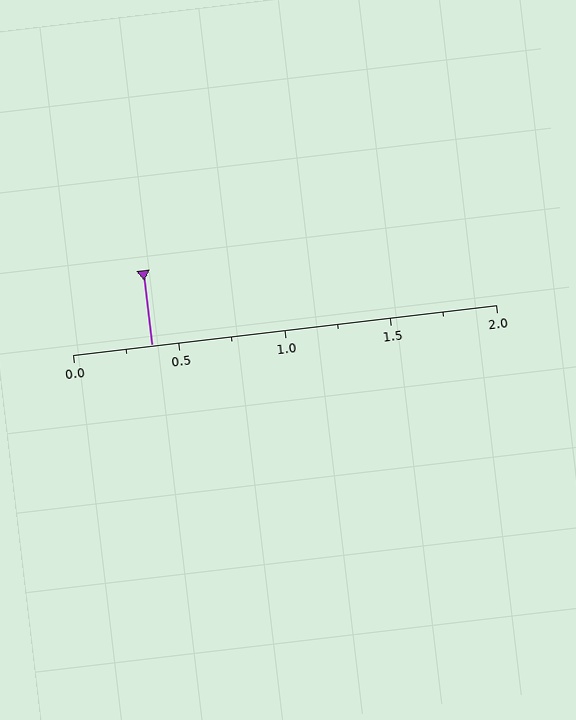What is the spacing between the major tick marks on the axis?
The major ticks are spaced 0.5 apart.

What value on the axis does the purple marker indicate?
The marker indicates approximately 0.38.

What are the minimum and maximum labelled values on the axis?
The axis runs from 0.0 to 2.0.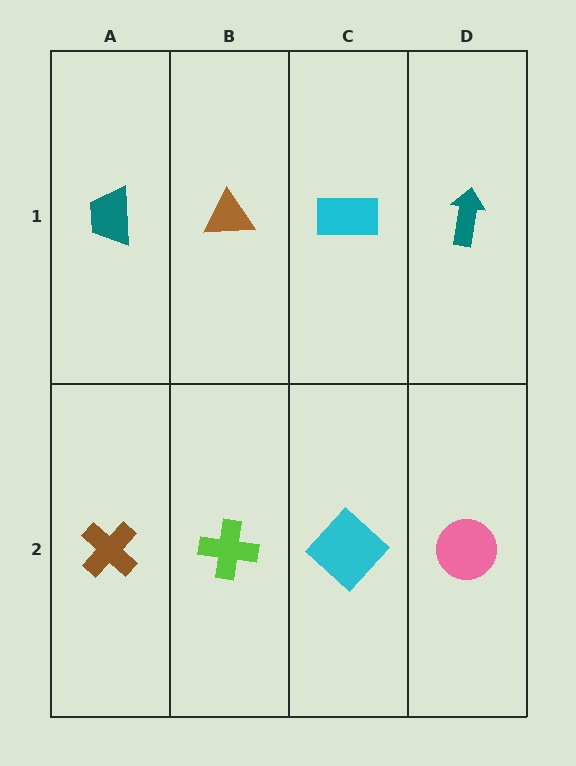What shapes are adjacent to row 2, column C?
A cyan rectangle (row 1, column C), a lime cross (row 2, column B), a pink circle (row 2, column D).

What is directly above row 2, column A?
A teal trapezoid.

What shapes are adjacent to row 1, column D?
A pink circle (row 2, column D), a cyan rectangle (row 1, column C).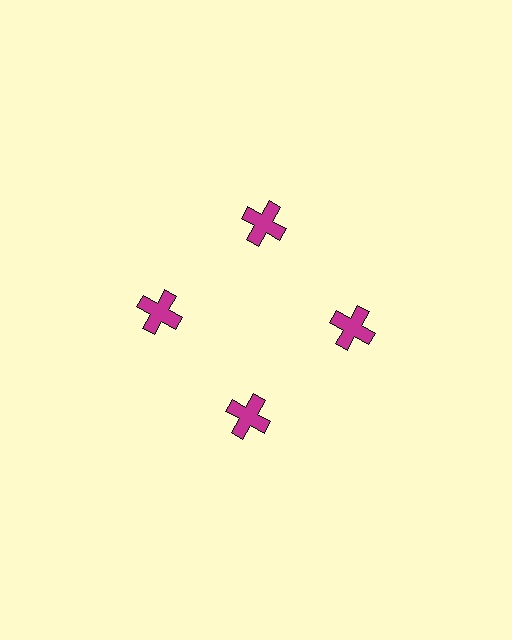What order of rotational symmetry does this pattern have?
This pattern has 4-fold rotational symmetry.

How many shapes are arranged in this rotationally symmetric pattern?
There are 4 shapes, arranged in 4 groups of 1.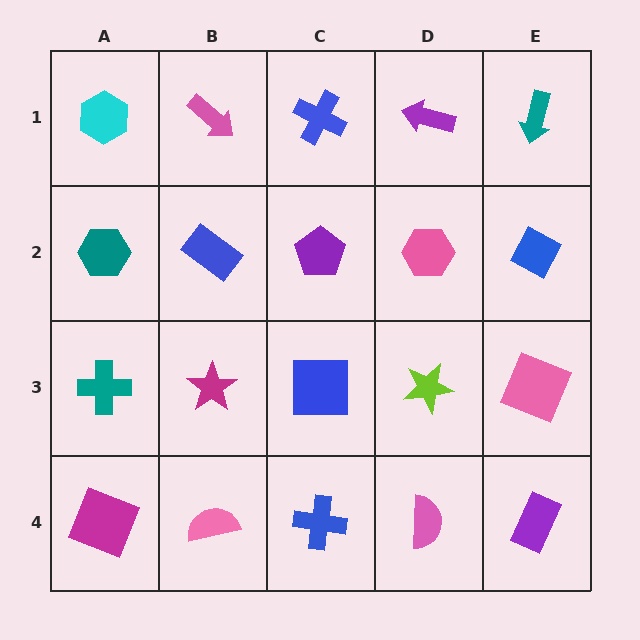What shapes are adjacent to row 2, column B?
A pink arrow (row 1, column B), a magenta star (row 3, column B), a teal hexagon (row 2, column A), a purple pentagon (row 2, column C).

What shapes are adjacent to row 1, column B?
A blue rectangle (row 2, column B), a cyan hexagon (row 1, column A), a blue cross (row 1, column C).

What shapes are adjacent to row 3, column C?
A purple pentagon (row 2, column C), a blue cross (row 4, column C), a magenta star (row 3, column B), a lime star (row 3, column D).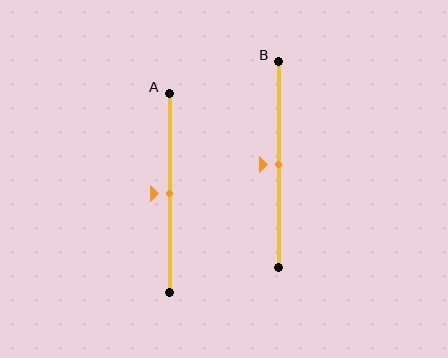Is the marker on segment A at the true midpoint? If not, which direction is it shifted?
Yes, the marker on segment A is at the true midpoint.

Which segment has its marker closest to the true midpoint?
Segment A has its marker closest to the true midpoint.